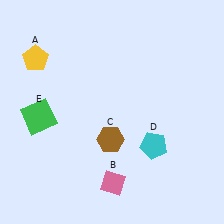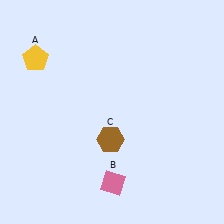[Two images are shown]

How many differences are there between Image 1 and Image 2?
There are 2 differences between the two images.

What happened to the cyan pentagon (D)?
The cyan pentagon (D) was removed in Image 2. It was in the bottom-right area of Image 1.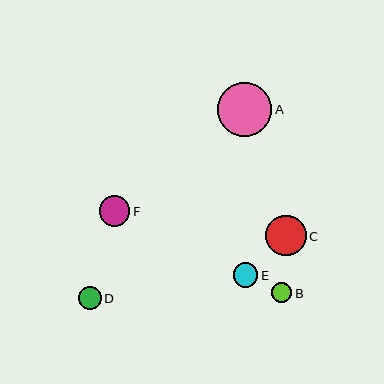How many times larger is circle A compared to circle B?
Circle A is approximately 2.7 times the size of circle B.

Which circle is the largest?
Circle A is the largest with a size of approximately 54 pixels.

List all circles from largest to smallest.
From largest to smallest: A, C, F, E, D, B.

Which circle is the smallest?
Circle B is the smallest with a size of approximately 20 pixels.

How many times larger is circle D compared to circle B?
Circle D is approximately 1.1 times the size of circle B.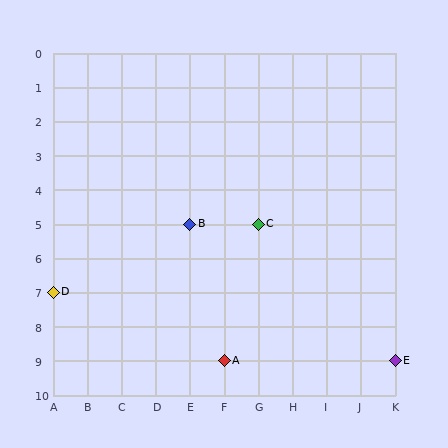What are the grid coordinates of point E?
Point E is at grid coordinates (K, 9).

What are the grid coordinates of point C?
Point C is at grid coordinates (G, 5).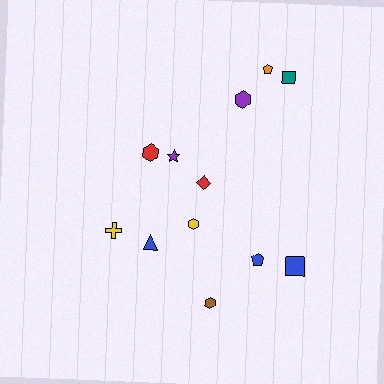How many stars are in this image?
There is 1 star.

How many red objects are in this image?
There are 2 red objects.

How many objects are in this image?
There are 12 objects.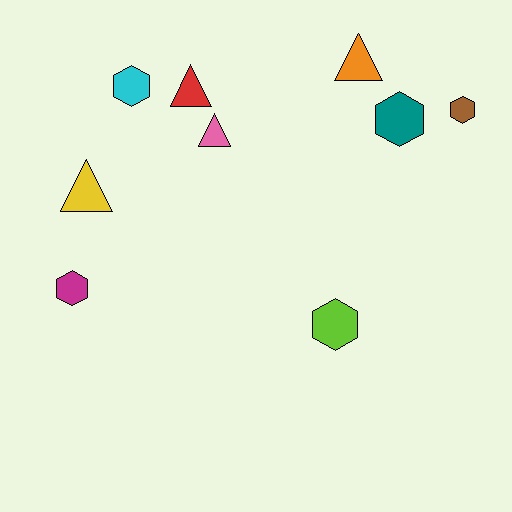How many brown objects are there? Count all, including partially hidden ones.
There is 1 brown object.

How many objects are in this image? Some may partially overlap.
There are 9 objects.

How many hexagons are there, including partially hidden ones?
There are 5 hexagons.